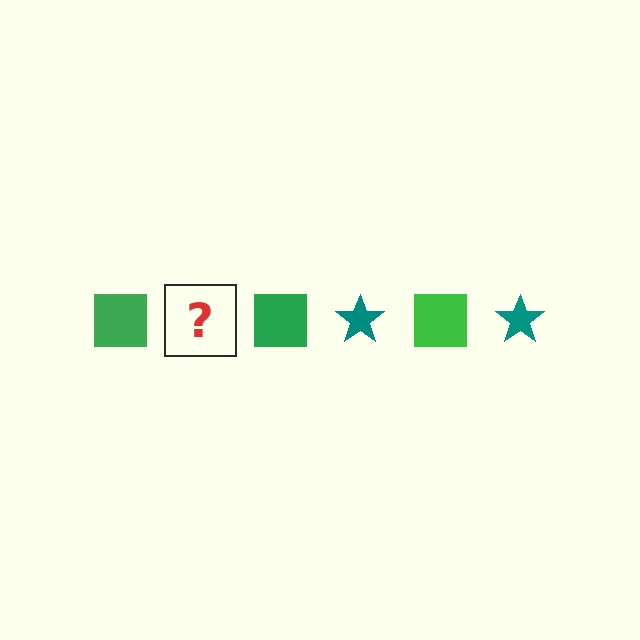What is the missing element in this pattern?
The missing element is a teal star.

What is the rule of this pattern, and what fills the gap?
The rule is that the pattern alternates between green square and teal star. The gap should be filled with a teal star.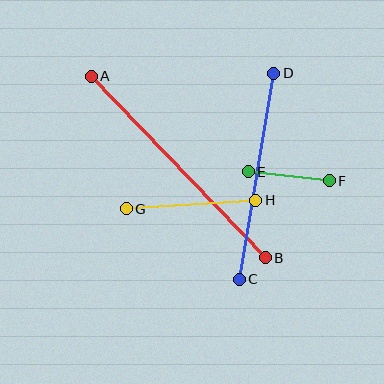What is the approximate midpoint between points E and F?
The midpoint is at approximately (289, 176) pixels.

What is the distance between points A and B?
The distance is approximately 251 pixels.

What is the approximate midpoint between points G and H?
The midpoint is at approximately (191, 204) pixels.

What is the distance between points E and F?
The distance is approximately 81 pixels.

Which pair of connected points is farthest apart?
Points A and B are farthest apart.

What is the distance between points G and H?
The distance is approximately 130 pixels.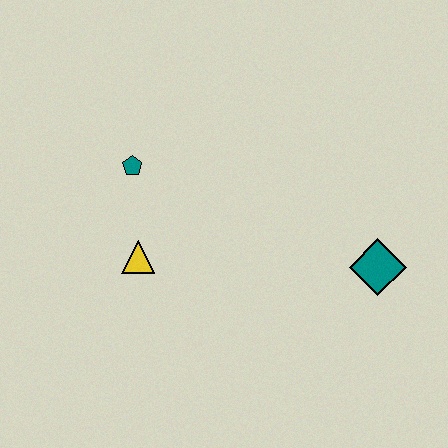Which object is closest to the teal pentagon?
The yellow triangle is closest to the teal pentagon.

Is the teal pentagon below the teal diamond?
No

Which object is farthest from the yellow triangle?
The teal diamond is farthest from the yellow triangle.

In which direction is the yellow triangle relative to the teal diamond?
The yellow triangle is to the left of the teal diamond.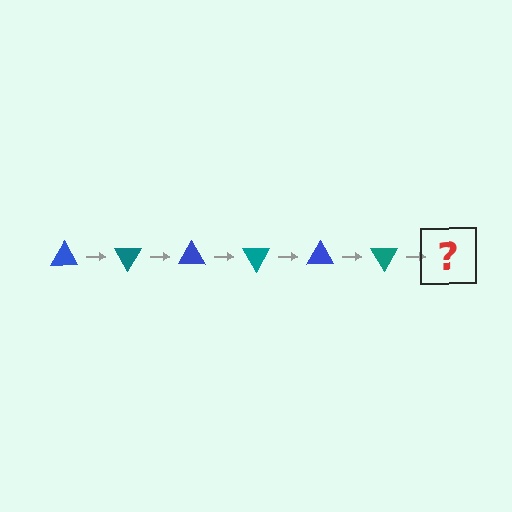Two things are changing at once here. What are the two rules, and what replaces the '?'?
The two rules are that it rotates 60 degrees each step and the color cycles through blue and teal. The '?' should be a blue triangle, rotated 360 degrees from the start.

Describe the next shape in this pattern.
It should be a blue triangle, rotated 360 degrees from the start.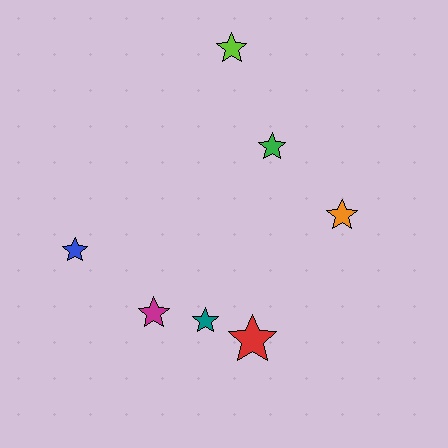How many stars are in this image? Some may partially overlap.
There are 7 stars.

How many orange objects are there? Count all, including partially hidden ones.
There is 1 orange object.